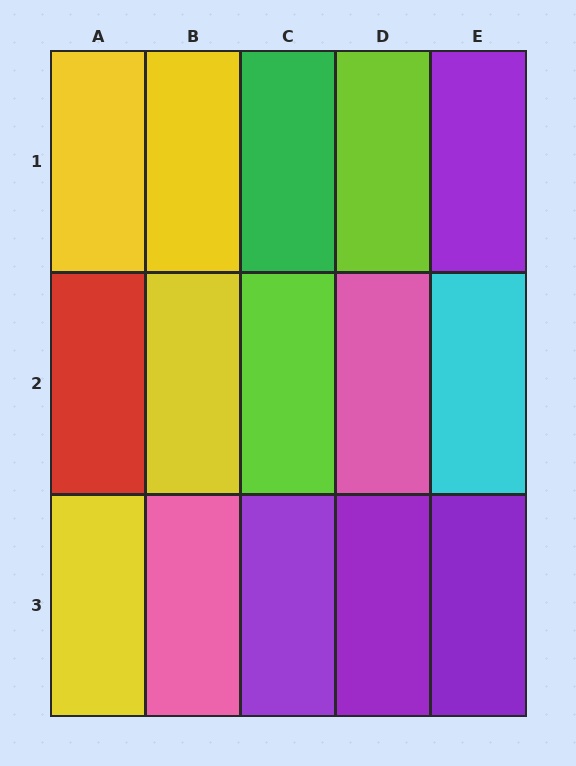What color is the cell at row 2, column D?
Pink.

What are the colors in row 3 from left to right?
Yellow, pink, purple, purple, purple.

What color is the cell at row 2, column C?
Lime.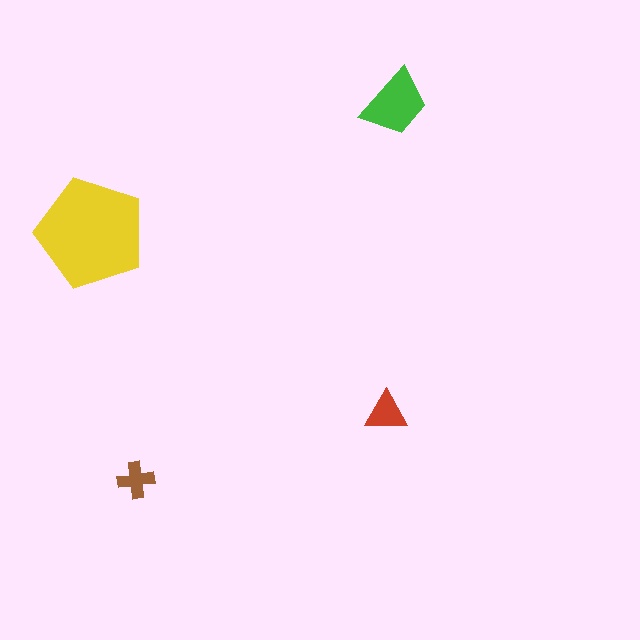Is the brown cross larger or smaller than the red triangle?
Smaller.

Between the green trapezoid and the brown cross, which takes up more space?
The green trapezoid.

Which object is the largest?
The yellow pentagon.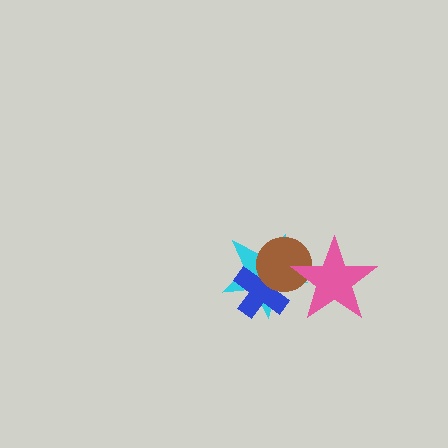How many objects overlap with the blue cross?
2 objects overlap with the blue cross.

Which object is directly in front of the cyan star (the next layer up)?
The blue cross is directly in front of the cyan star.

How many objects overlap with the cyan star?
3 objects overlap with the cyan star.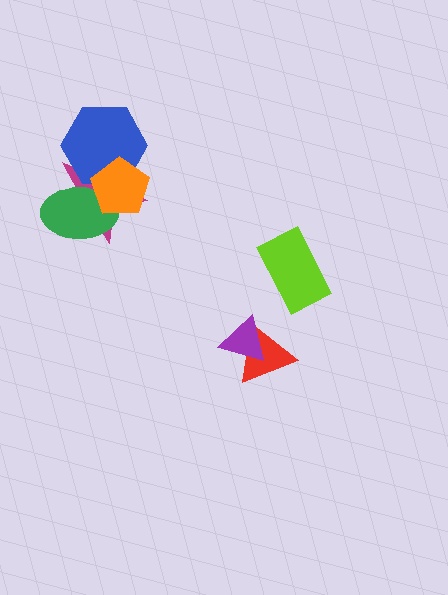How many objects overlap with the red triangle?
1 object overlaps with the red triangle.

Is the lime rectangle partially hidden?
No, no other shape covers it.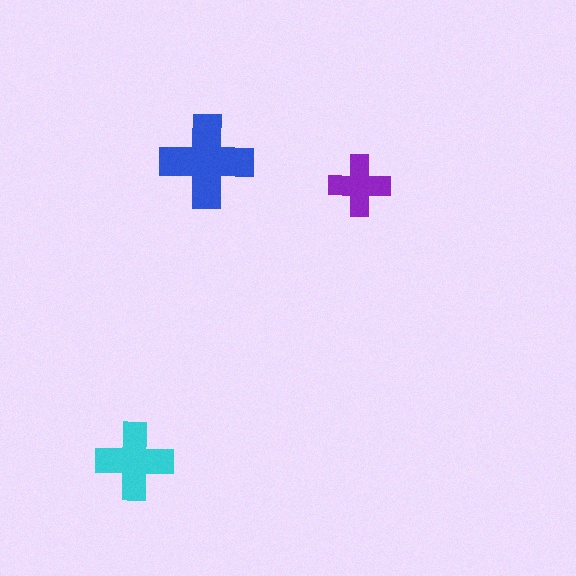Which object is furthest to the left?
The cyan cross is leftmost.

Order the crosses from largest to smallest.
the blue one, the cyan one, the purple one.